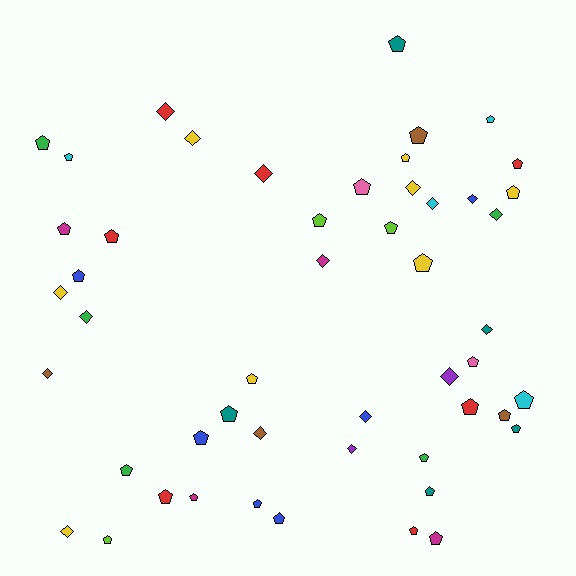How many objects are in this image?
There are 50 objects.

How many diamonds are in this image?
There are 17 diamonds.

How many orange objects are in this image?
There are no orange objects.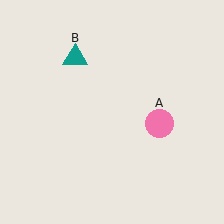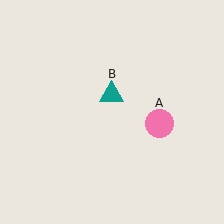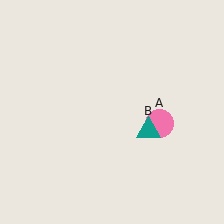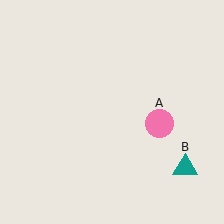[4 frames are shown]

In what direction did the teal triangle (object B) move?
The teal triangle (object B) moved down and to the right.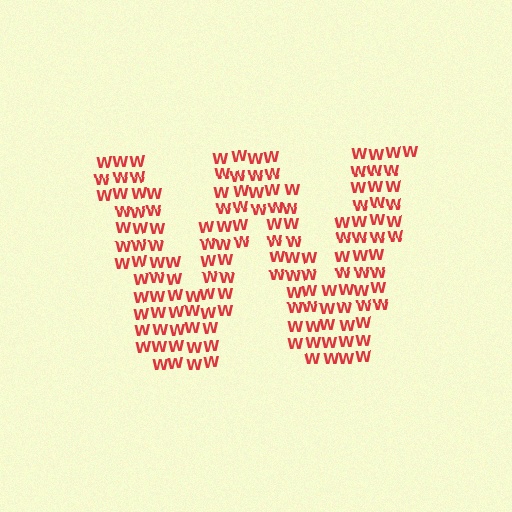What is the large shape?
The large shape is the letter W.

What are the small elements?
The small elements are letter W's.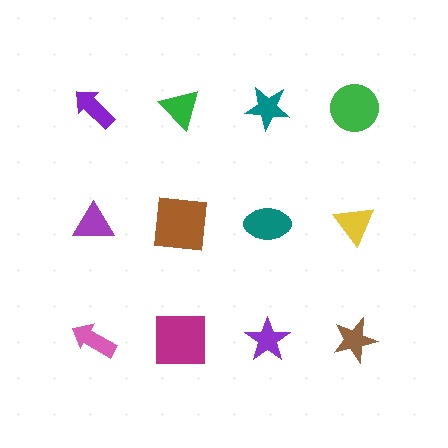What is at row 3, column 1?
A pink arrow.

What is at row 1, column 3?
A teal star.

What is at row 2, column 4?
A yellow triangle.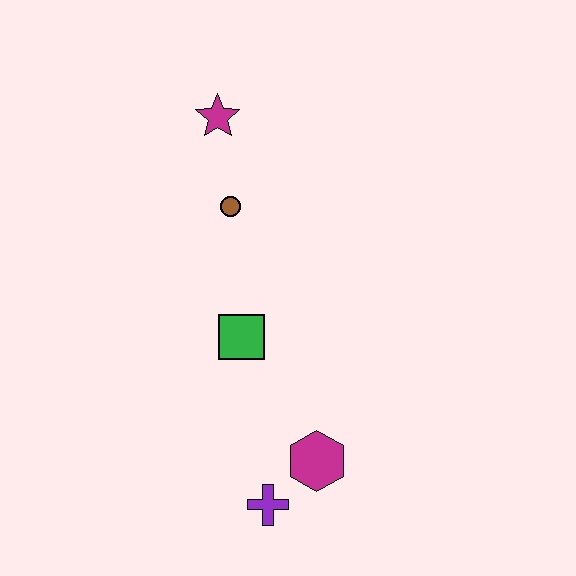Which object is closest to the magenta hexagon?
The purple cross is closest to the magenta hexagon.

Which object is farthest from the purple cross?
The magenta star is farthest from the purple cross.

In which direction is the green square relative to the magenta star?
The green square is below the magenta star.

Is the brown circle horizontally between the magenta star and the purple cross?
Yes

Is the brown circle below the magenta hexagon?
No